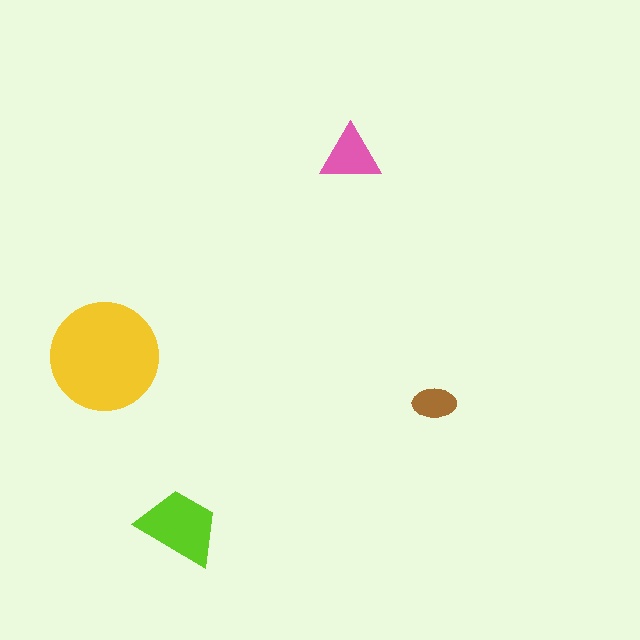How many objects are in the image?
There are 4 objects in the image.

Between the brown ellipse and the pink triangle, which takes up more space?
The pink triangle.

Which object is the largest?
The yellow circle.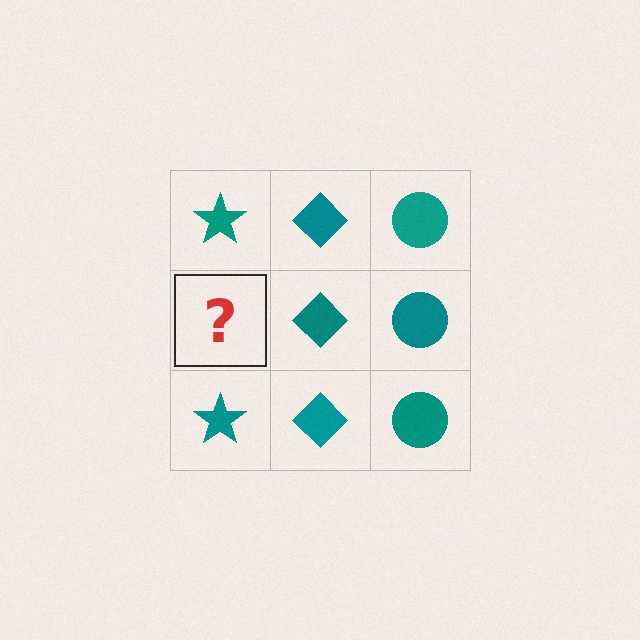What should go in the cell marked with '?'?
The missing cell should contain a teal star.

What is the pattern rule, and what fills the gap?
The rule is that each column has a consistent shape. The gap should be filled with a teal star.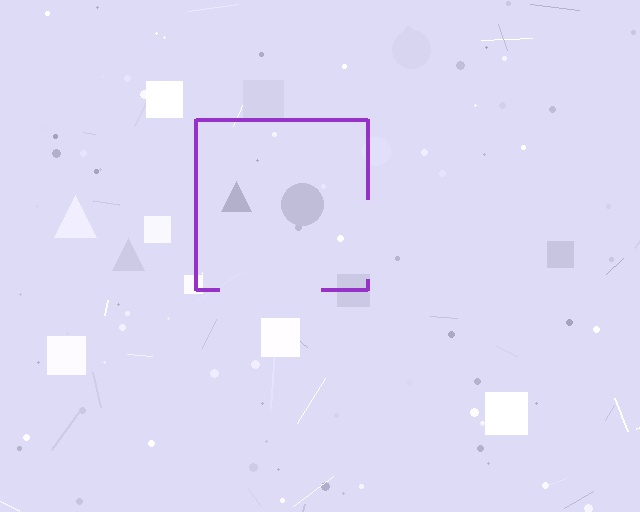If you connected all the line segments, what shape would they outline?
They would outline a square.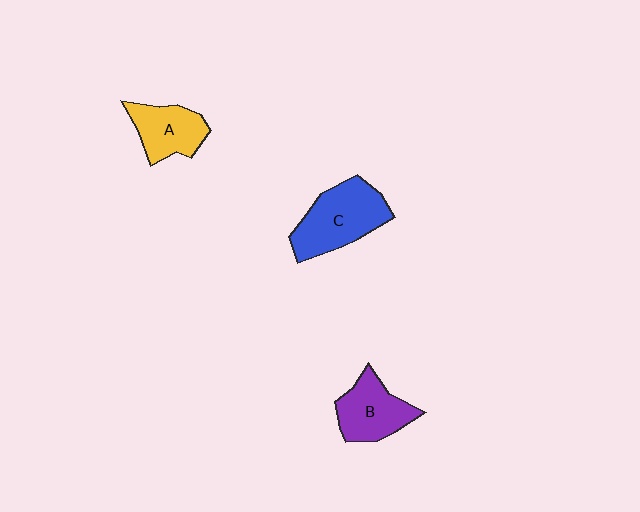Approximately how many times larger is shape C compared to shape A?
Approximately 1.4 times.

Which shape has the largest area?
Shape C (blue).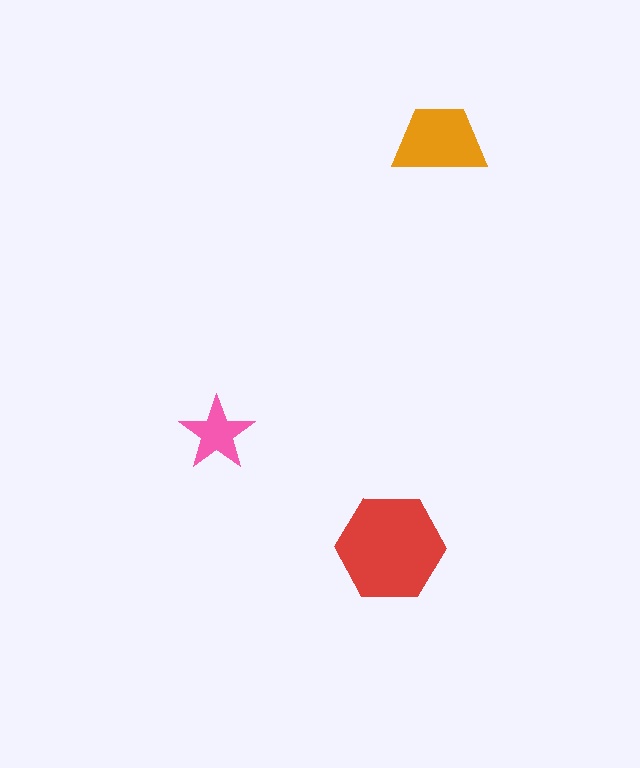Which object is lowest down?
The red hexagon is bottommost.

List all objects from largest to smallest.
The red hexagon, the orange trapezoid, the pink star.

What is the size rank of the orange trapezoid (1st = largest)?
2nd.